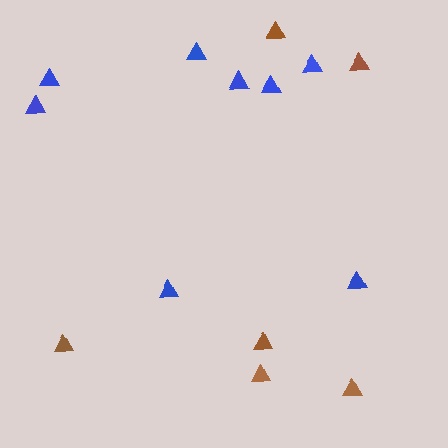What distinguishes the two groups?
There are 2 groups: one group of blue triangles (8) and one group of brown triangles (6).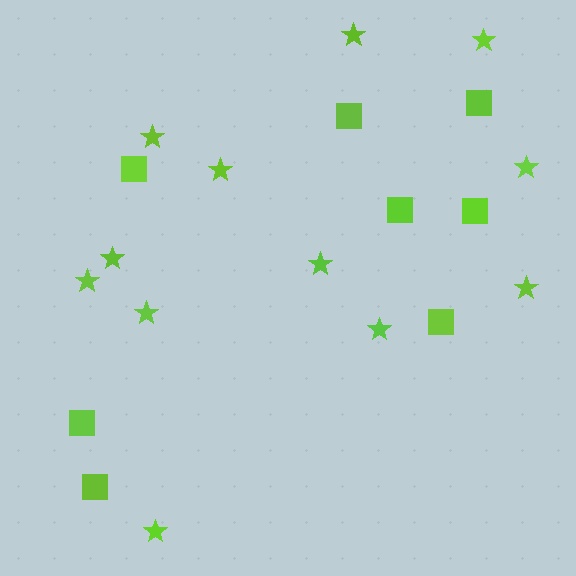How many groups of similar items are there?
There are 2 groups: one group of stars (12) and one group of squares (8).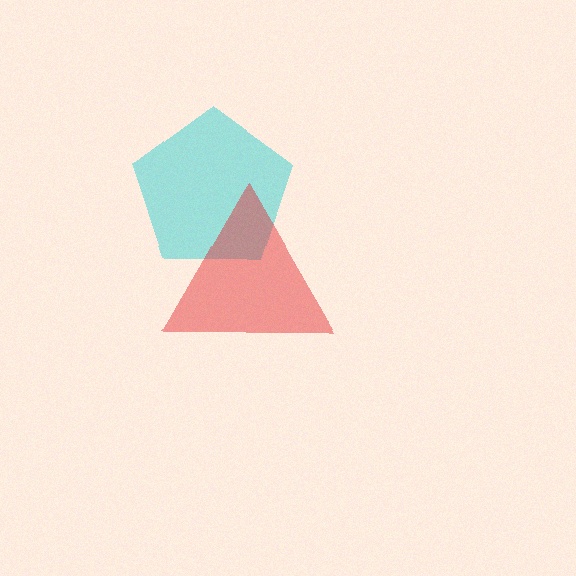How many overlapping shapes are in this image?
There are 2 overlapping shapes in the image.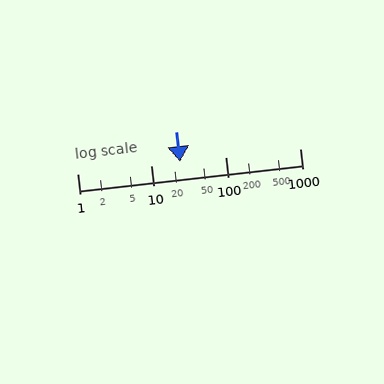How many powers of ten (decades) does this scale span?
The scale spans 3 decades, from 1 to 1000.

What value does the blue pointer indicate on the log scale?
The pointer indicates approximately 24.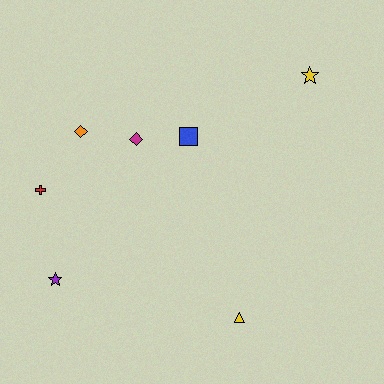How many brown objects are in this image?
There are no brown objects.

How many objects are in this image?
There are 7 objects.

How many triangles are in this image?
There is 1 triangle.